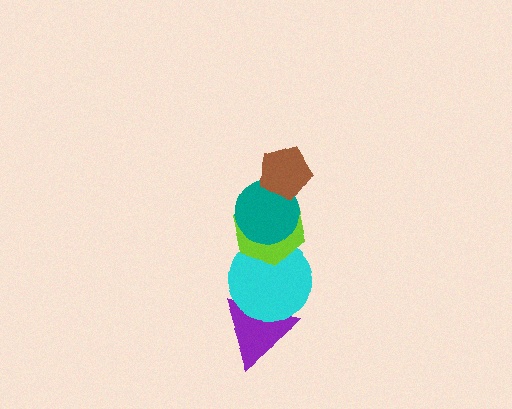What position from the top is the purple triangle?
The purple triangle is 5th from the top.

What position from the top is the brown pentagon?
The brown pentagon is 1st from the top.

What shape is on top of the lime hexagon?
The teal circle is on top of the lime hexagon.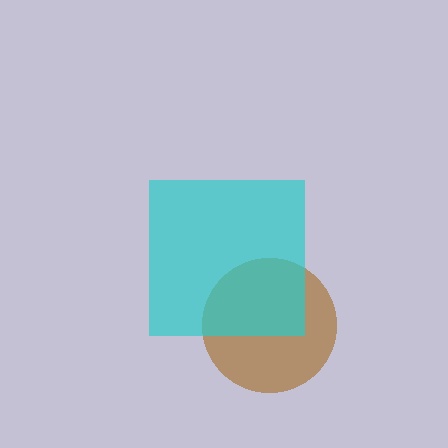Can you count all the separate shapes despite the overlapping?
Yes, there are 2 separate shapes.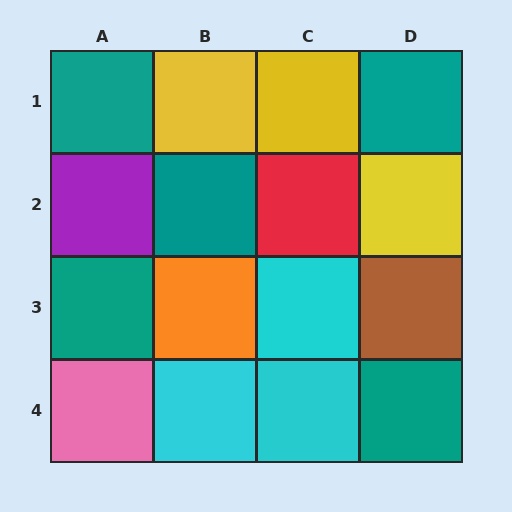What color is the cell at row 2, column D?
Yellow.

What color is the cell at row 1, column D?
Teal.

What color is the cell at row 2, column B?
Teal.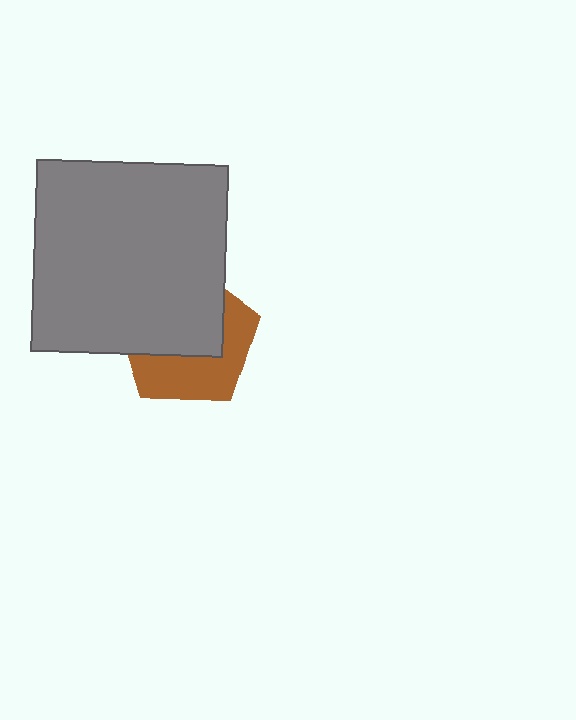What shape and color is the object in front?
The object in front is a gray square.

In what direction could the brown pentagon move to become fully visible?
The brown pentagon could move toward the lower-right. That would shift it out from behind the gray square entirely.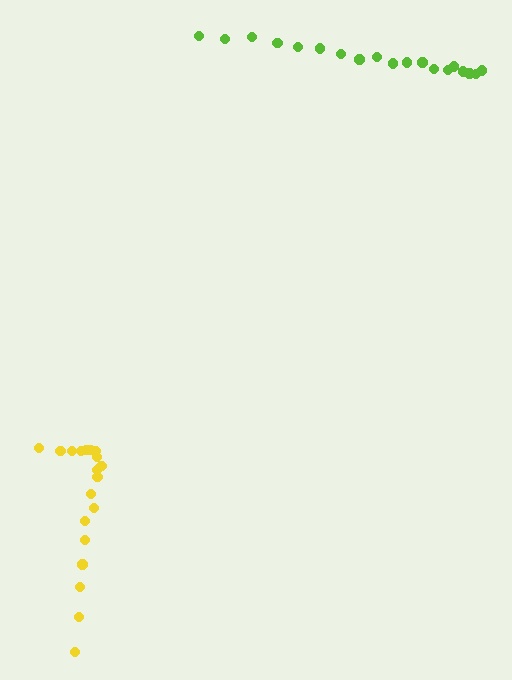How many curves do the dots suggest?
There are 2 distinct paths.